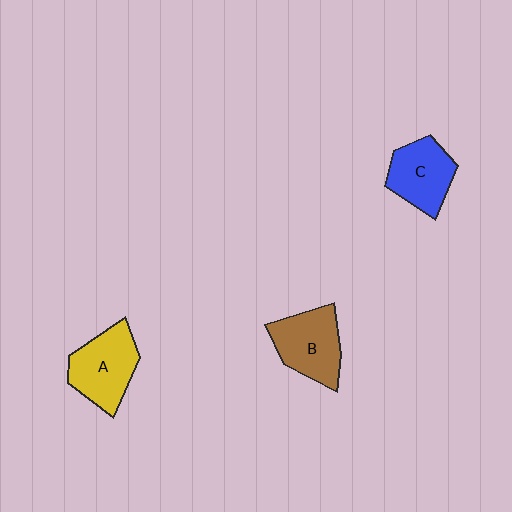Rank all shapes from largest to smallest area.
From largest to smallest: A (yellow), B (brown), C (blue).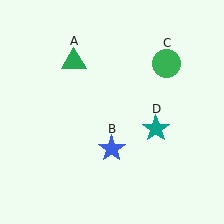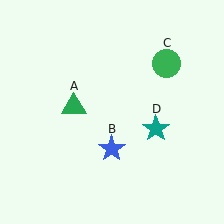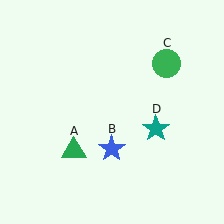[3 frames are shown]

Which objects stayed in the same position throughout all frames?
Blue star (object B) and green circle (object C) and teal star (object D) remained stationary.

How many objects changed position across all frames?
1 object changed position: green triangle (object A).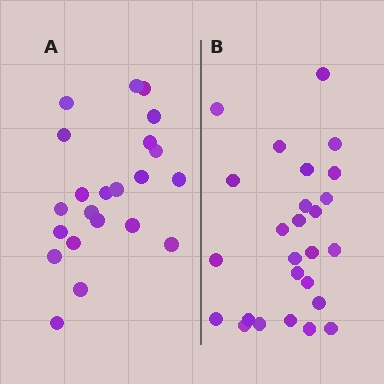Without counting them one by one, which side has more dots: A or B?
Region B (the right region) has more dots.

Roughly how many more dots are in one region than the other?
Region B has about 4 more dots than region A.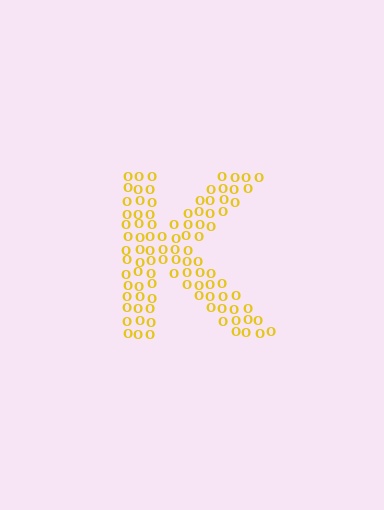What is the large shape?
The large shape is the letter K.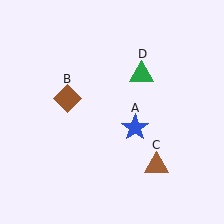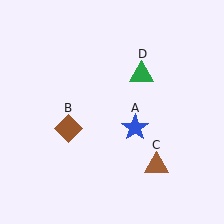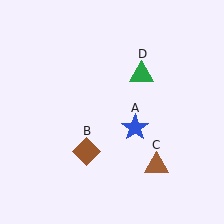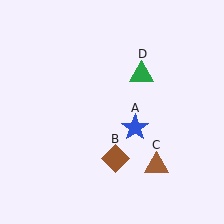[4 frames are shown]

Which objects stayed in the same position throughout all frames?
Blue star (object A) and brown triangle (object C) and green triangle (object D) remained stationary.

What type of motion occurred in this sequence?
The brown diamond (object B) rotated counterclockwise around the center of the scene.